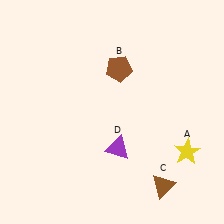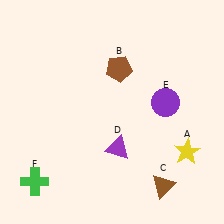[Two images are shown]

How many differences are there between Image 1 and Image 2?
There are 2 differences between the two images.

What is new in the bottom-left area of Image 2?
A green cross (F) was added in the bottom-left area of Image 2.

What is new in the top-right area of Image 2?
A purple circle (E) was added in the top-right area of Image 2.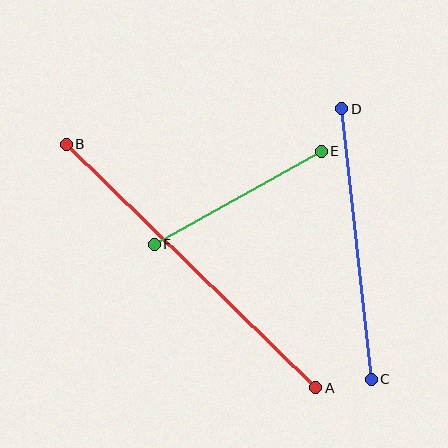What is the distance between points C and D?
The distance is approximately 272 pixels.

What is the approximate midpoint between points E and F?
The midpoint is at approximately (238, 198) pixels.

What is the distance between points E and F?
The distance is approximately 191 pixels.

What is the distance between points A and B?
The distance is approximately 349 pixels.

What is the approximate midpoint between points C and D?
The midpoint is at approximately (357, 244) pixels.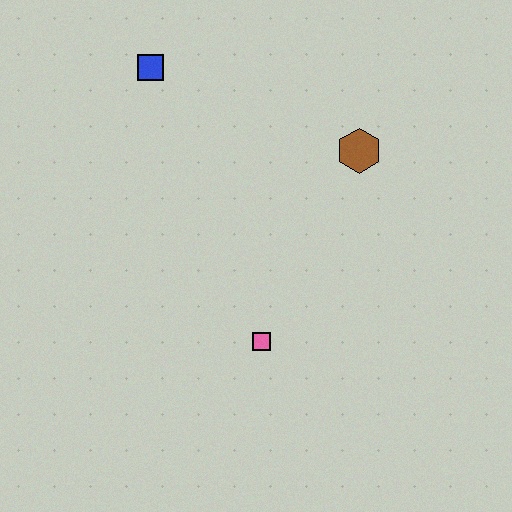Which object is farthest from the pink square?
The blue square is farthest from the pink square.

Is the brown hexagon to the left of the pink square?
No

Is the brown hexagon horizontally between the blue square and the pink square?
No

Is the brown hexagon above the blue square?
No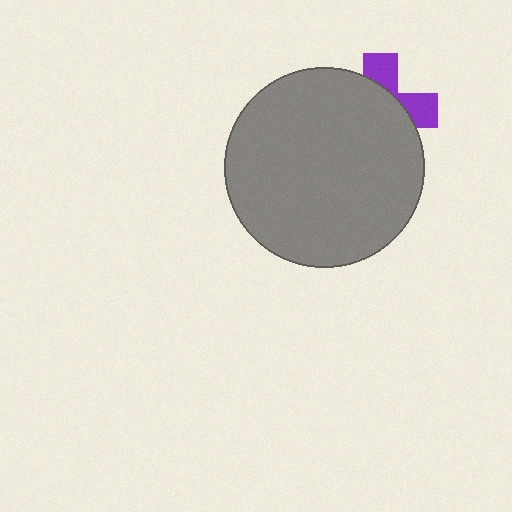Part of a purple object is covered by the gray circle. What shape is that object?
It is a cross.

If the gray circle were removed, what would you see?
You would see the complete purple cross.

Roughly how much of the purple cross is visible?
A small part of it is visible (roughly 32%).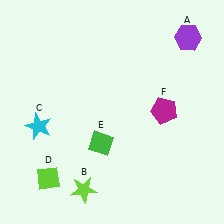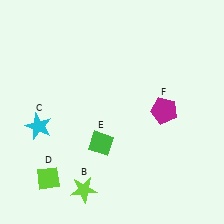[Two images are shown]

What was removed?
The purple hexagon (A) was removed in Image 2.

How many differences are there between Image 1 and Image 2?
There is 1 difference between the two images.